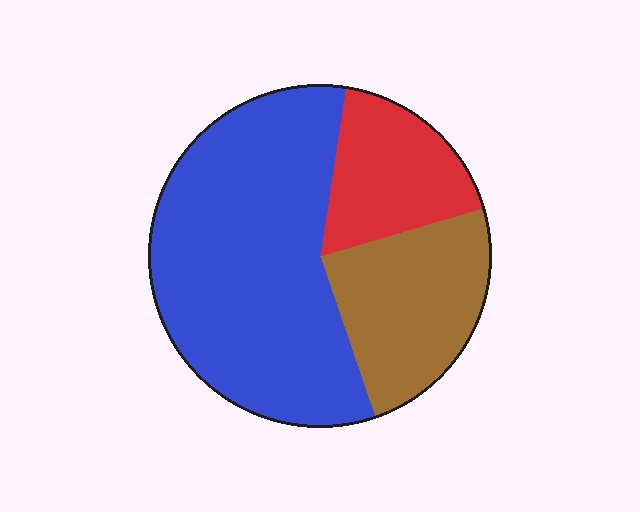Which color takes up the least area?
Red, at roughly 20%.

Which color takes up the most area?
Blue, at roughly 60%.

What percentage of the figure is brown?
Brown takes up about one quarter (1/4) of the figure.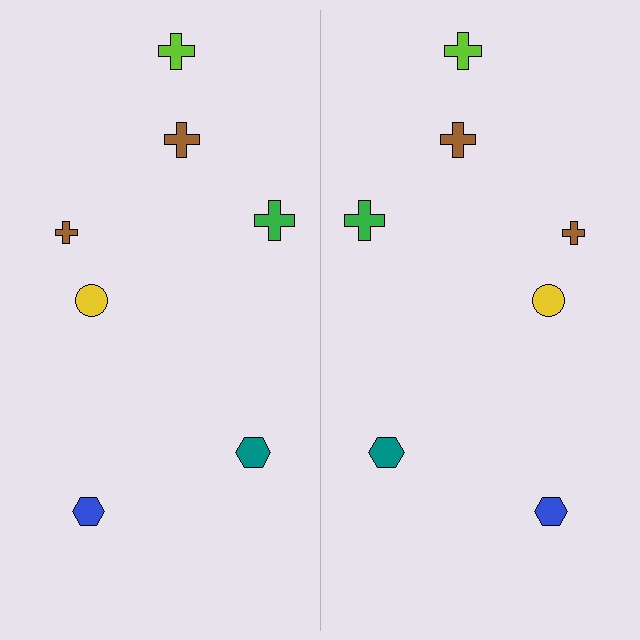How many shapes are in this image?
There are 14 shapes in this image.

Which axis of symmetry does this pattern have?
The pattern has a vertical axis of symmetry running through the center of the image.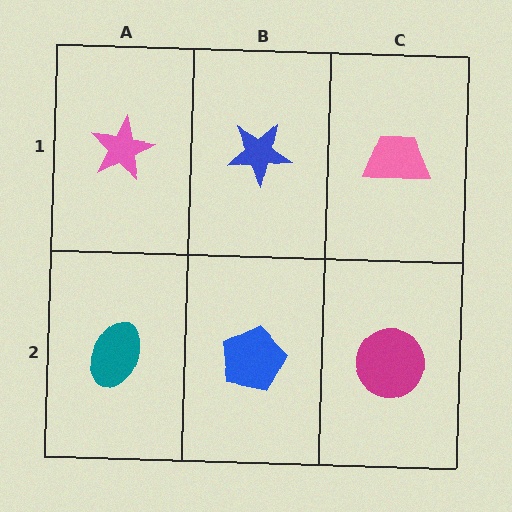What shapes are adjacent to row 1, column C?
A magenta circle (row 2, column C), a blue star (row 1, column B).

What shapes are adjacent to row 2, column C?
A pink trapezoid (row 1, column C), a blue pentagon (row 2, column B).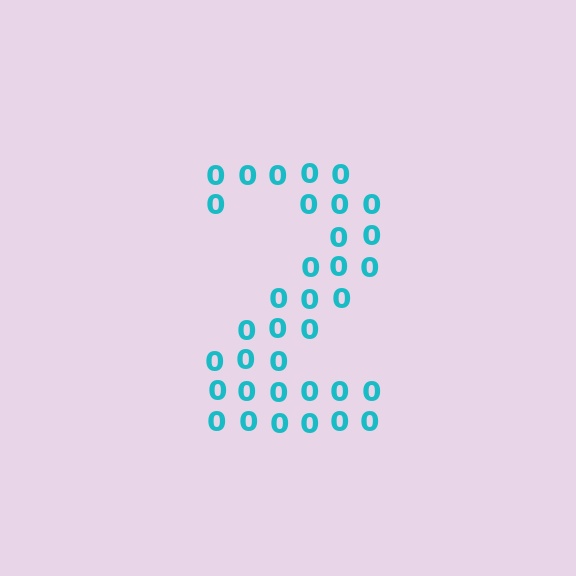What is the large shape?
The large shape is the digit 2.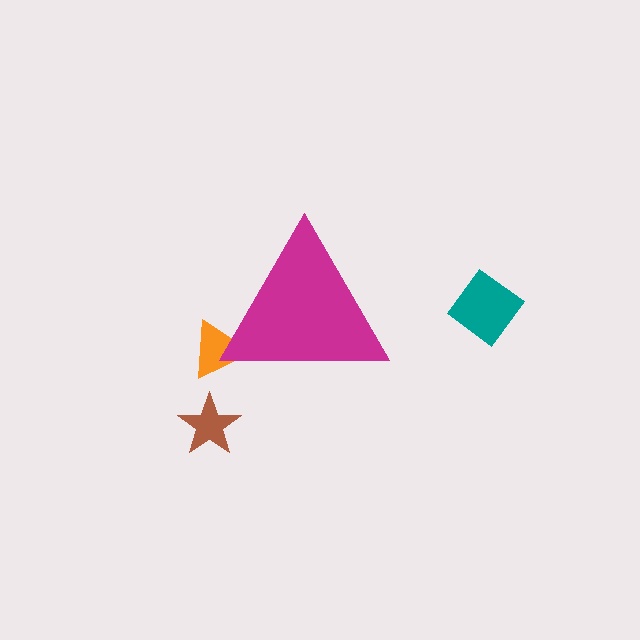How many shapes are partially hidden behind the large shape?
1 shape is partially hidden.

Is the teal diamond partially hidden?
No, the teal diamond is fully visible.